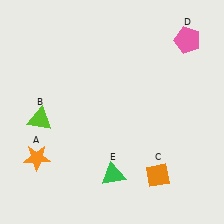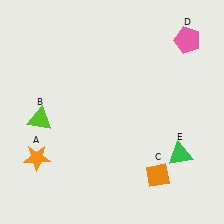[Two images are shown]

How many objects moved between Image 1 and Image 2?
1 object moved between the two images.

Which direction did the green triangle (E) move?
The green triangle (E) moved right.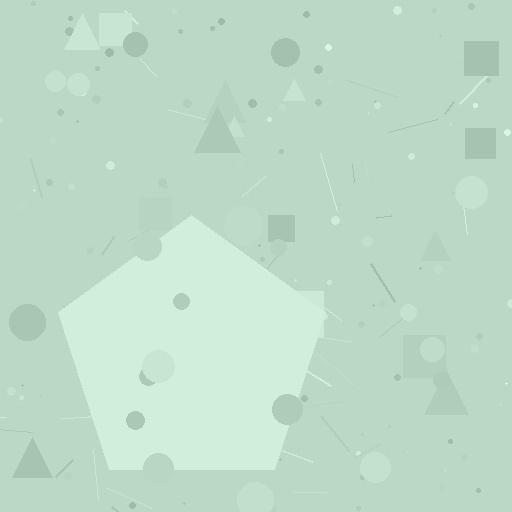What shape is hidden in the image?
A pentagon is hidden in the image.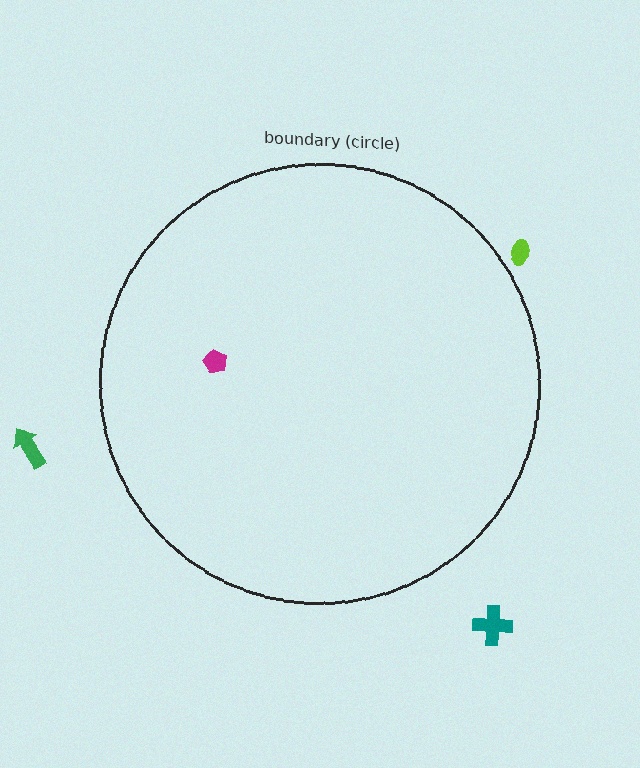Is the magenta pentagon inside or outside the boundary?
Inside.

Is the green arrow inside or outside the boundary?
Outside.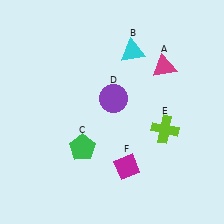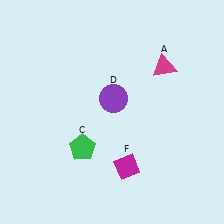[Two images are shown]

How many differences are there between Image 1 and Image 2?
There are 2 differences between the two images.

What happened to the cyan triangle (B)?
The cyan triangle (B) was removed in Image 2. It was in the top-right area of Image 1.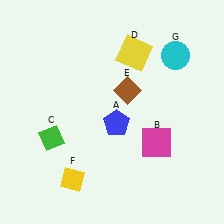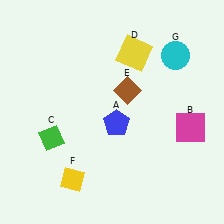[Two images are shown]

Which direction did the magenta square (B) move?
The magenta square (B) moved right.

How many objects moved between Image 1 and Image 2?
1 object moved between the two images.